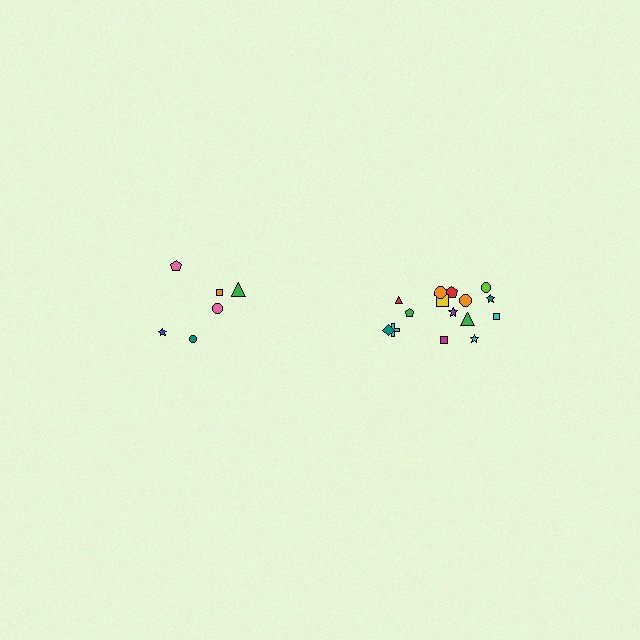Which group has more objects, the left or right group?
The right group.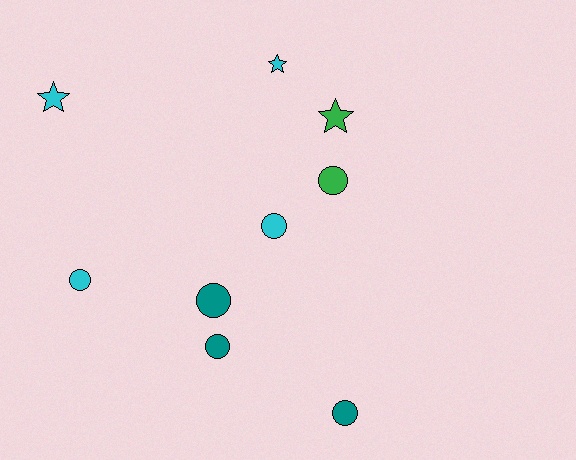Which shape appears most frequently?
Circle, with 6 objects.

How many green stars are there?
There is 1 green star.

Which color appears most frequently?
Cyan, with 4 objects.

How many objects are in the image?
There are 9 objects.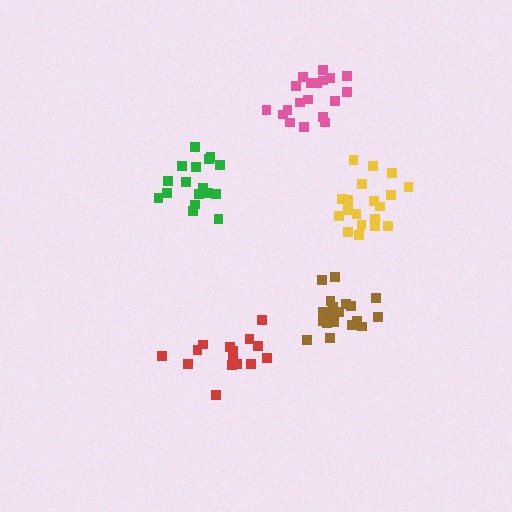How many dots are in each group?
Group 1: 15 dots, Group 2: 20 dots, Group 3: 19 dots, Group 4: 17 dots, Group 5: 19 dots (90 total).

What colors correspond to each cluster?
The clusters are colored: red, brown, pink, green, yellow.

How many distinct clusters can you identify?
There are 5 distinct clusters.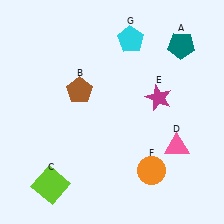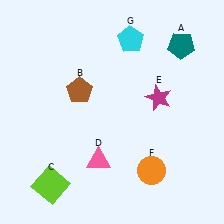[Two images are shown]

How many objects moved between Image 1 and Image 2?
1 object moved between the two images.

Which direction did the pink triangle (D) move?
The pink triangle (D) moved left.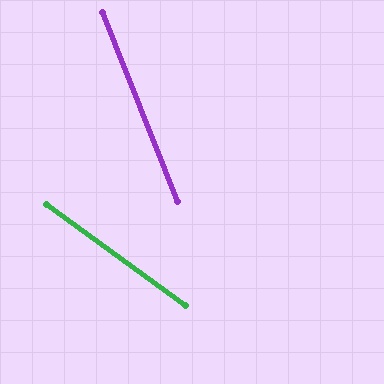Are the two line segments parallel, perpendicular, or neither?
Neither parallel nor perpendicular — they differ by about 32°.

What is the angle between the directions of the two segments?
Approximately 32 degrees.